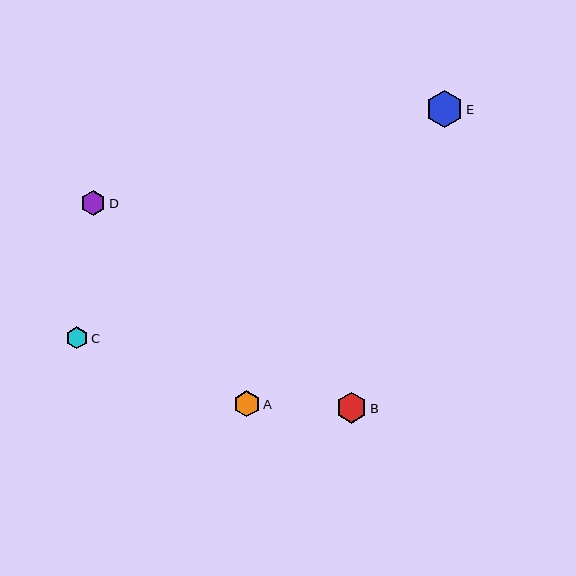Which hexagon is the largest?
Hexagon E is the largest with a size of approximately 36 pixels.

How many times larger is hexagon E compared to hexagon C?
Hexagon E is approximately 1.7 times the size of hexagon C.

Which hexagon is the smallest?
Hexagon C is the smallest with a size of approximately 22 pixels.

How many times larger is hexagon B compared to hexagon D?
Hexagon B is approximately 1.3 times the size of hexagon D.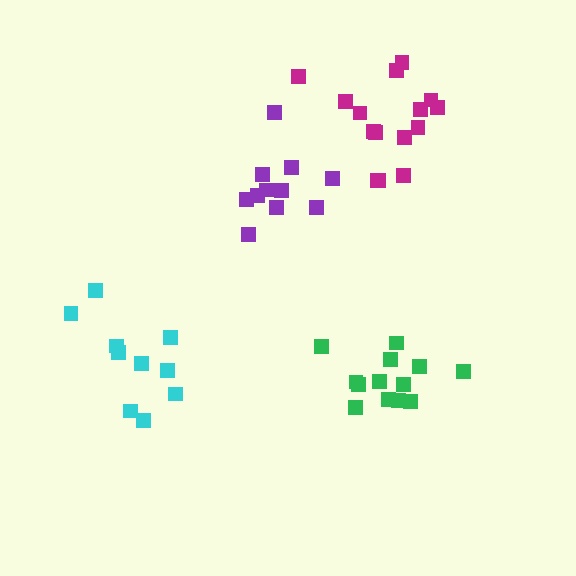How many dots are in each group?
Group 1: 10 dots, Group 2: 13 dots, Group 3: 11 dots, Group 4: 15 dots (49 total).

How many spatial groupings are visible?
There are 4 spatial groupings.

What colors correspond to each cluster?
The clusters are colored: cyan, green, purple, magenta.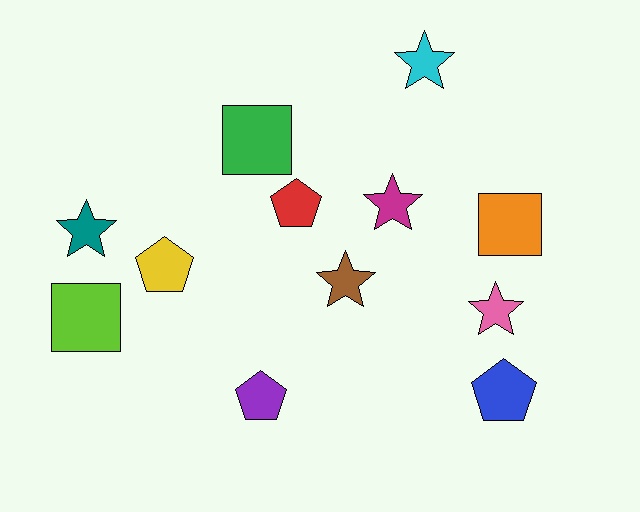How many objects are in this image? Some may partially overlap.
There are 12 objects.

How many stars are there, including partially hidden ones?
There are 5 stars.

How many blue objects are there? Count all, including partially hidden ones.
There is 1 blue object.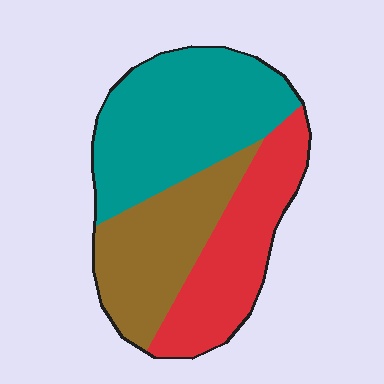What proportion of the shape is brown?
Brown takes up between a quarter and a half of the shape.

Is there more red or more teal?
Teal.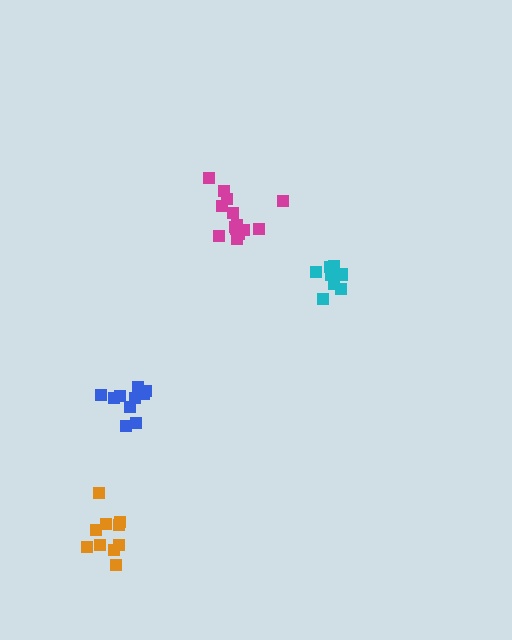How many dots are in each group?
Group 1: 14 dots, Group 2: 10 dots, Group 3: 10 dots, Group 4: 8 dots (42 total).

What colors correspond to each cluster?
The clusters are colored: magenta, orange, blue, cyan.